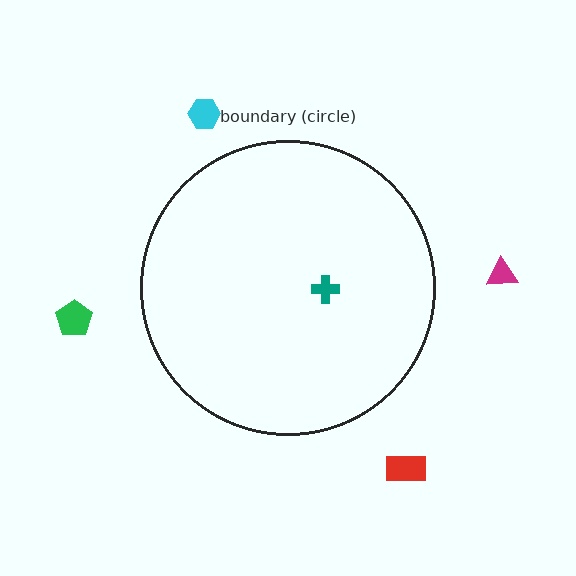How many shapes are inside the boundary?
1 inside, 4 outside.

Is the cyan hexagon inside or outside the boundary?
Outside.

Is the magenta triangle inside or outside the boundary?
Outside.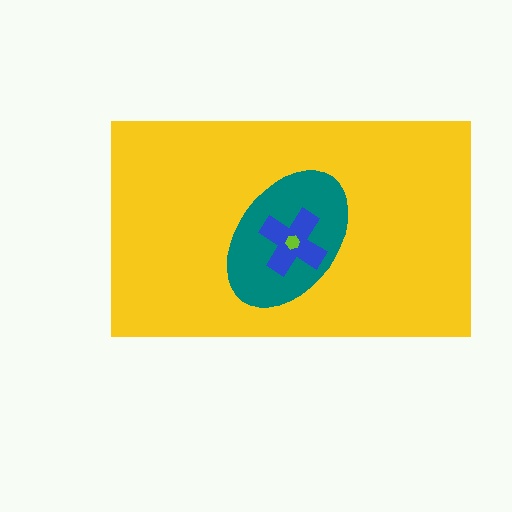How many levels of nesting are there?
4.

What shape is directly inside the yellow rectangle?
The teal ellipse.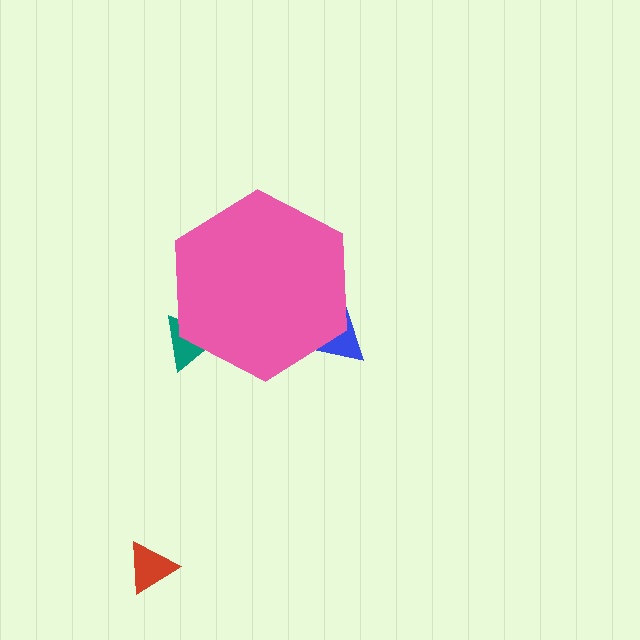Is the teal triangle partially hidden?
Yes, the teal triangle is partially hidden behind the pink hexagon.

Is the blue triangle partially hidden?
Yes, the blue triangle is partially hidden behind the pink hexagon.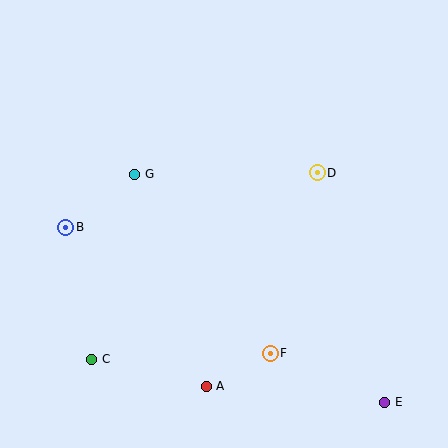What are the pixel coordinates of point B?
Point B is at (66, 227).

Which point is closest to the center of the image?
Point G at (135, 174) is closest to the center.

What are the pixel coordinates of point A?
Point A is at (206, 386).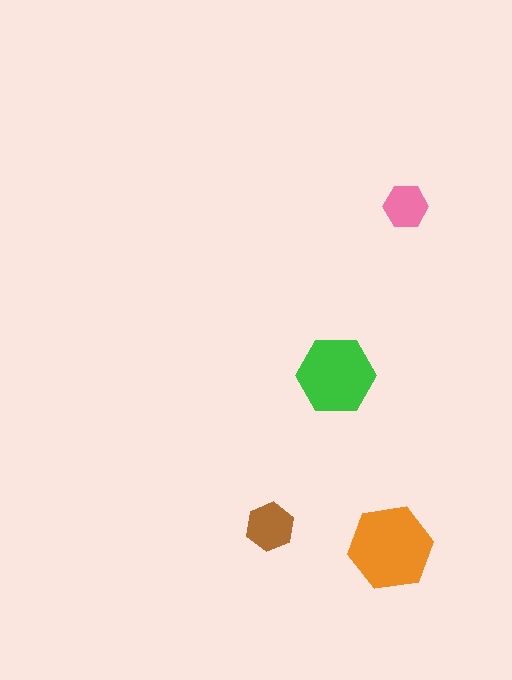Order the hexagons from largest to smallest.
the orange one, the green one, the brown one, the pink one.